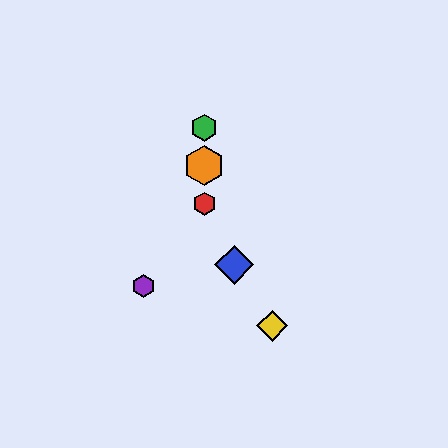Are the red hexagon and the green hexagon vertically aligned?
Yes, both are at x≈204.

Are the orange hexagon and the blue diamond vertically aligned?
No, the orange hexagon is at x≈204 and the blue diamond is at x≈234.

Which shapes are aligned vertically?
The red hexagon, the green hexagon, the orange hexagon are aligned vertically.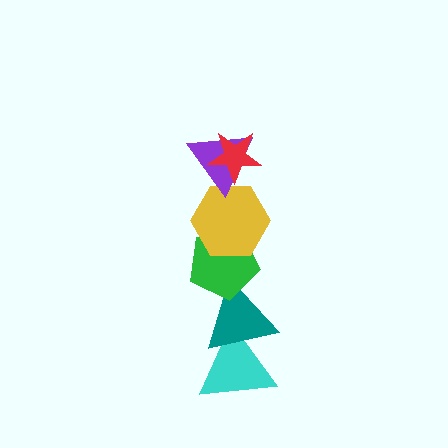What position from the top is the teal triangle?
The teal triangle is 5th from the top.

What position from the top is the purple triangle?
The purple triangle is 2nd from the top.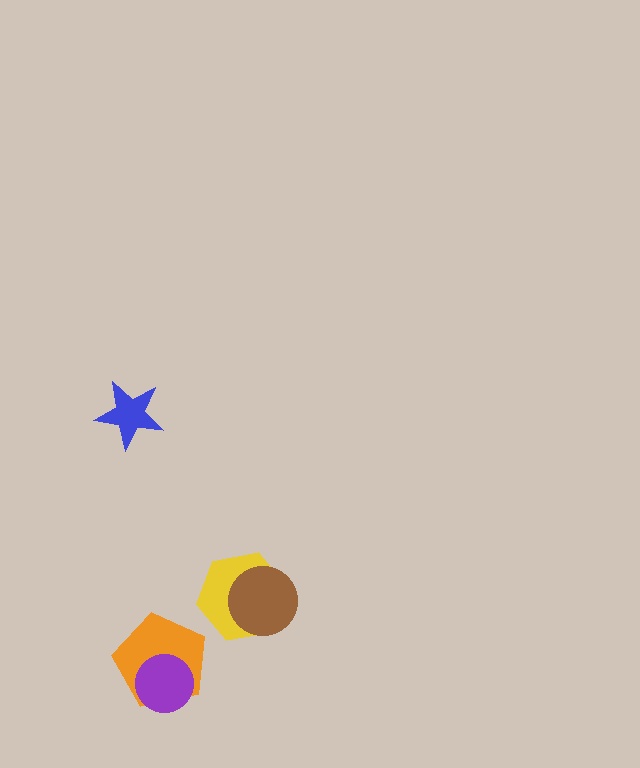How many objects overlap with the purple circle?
1 object overlaps with the purple circle.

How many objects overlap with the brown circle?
1 object overlaps with the brown circle.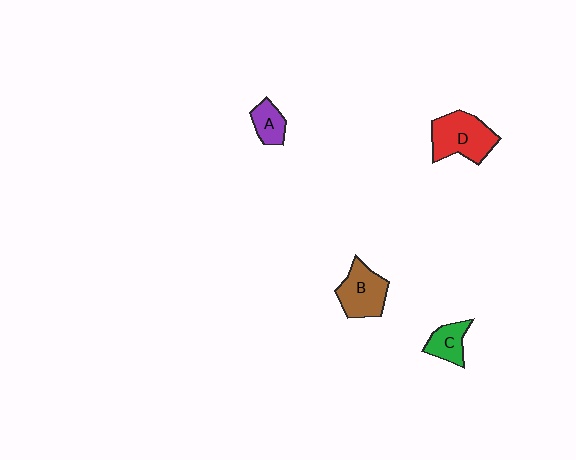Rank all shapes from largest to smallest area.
From largest to smallest: D (red), B (brown), C (green), A (purple).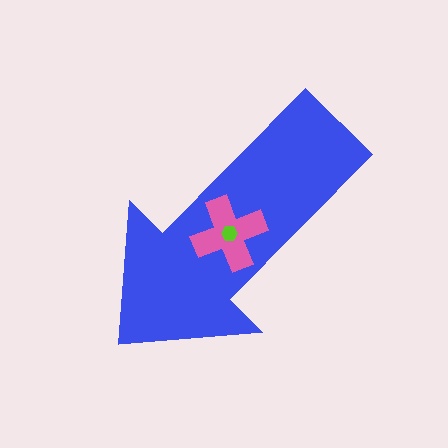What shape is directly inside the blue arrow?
The pink cross.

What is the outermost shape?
The blue arrow.